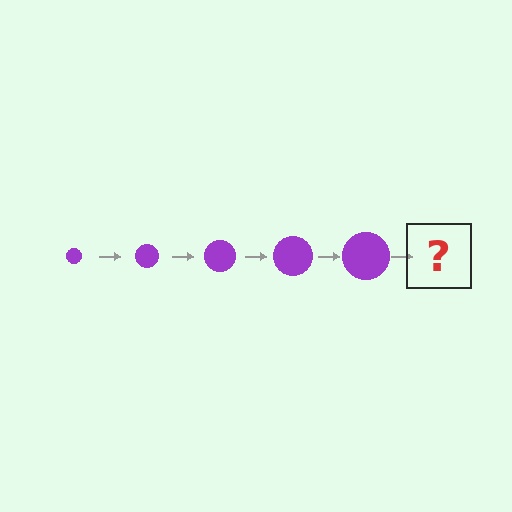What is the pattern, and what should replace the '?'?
The pattern is that the circle gets progressively larger each step. The '?' should be a purple circle, larger than the previous one.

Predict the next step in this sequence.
The next step is a purple circle, larger than the previous one.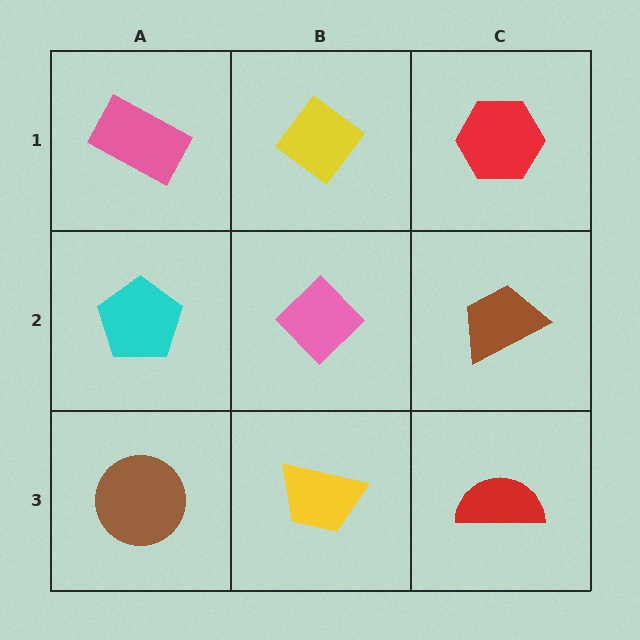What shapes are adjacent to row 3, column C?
A brown trapezoid (row 2, column C), a yellow trapezoid (row 3, column B).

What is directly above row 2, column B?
A yellow diamond.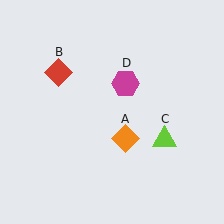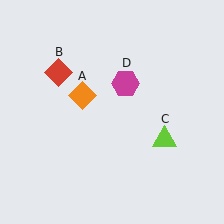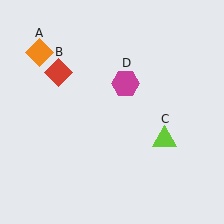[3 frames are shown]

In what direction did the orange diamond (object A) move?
The orange diamond (object A) moved up and to the left.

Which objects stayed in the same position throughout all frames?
Red diamond (object B) and lime triangle (object C) and magenta hexagon (object D) remained stationary.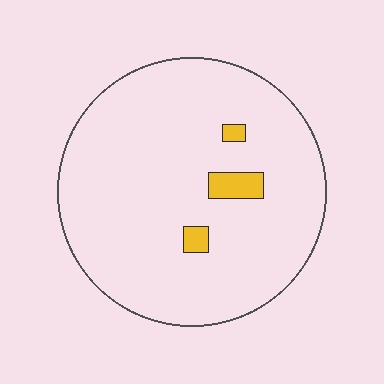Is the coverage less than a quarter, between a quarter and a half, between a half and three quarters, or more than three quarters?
Less than a quarter.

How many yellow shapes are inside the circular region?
3.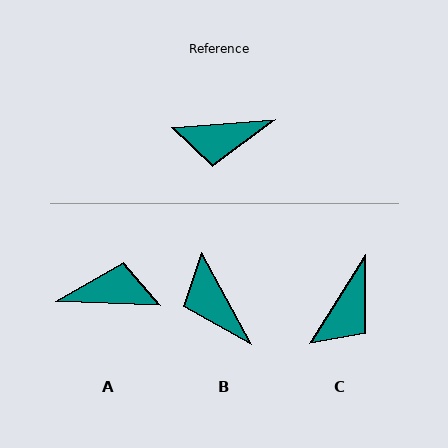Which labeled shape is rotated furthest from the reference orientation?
A, about 174 degrees away.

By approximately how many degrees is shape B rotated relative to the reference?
Approximately 65 degrees clockwise.